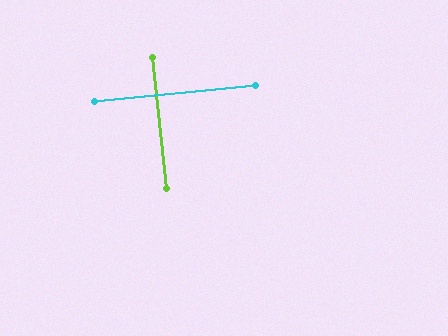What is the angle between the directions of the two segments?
Approximately 90 degrees.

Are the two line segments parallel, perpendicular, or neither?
Perpendicular — they meet at approximately 90°.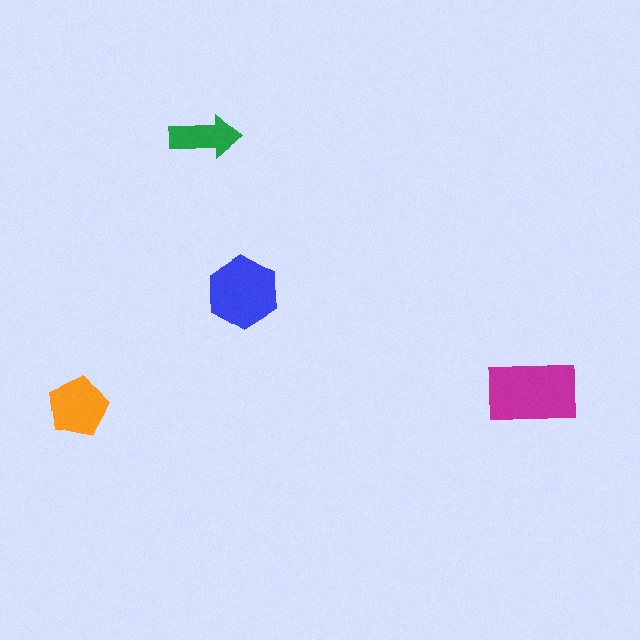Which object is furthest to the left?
The orange pentagon is leftmost.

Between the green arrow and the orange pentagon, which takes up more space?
The orange pentagon.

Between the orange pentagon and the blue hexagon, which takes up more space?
The blue hexagon.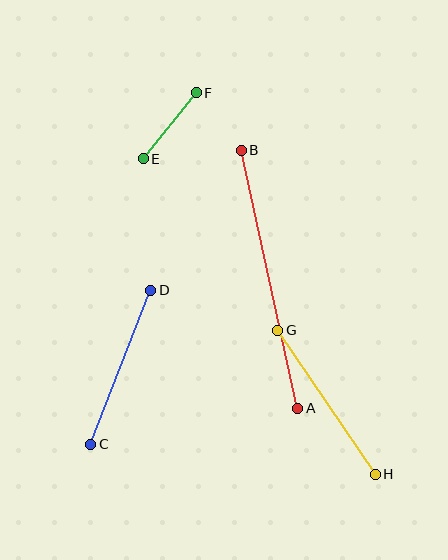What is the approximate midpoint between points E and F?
The midpoint is at approximately (170, 126) pixels.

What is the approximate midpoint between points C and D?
The midpoint is at approximately (121, 367) pixels.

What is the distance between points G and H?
The distance is approximately 174 pixels.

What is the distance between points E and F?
The distance is approximately 85 pixels.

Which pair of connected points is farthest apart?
Points A and B are farthest apart.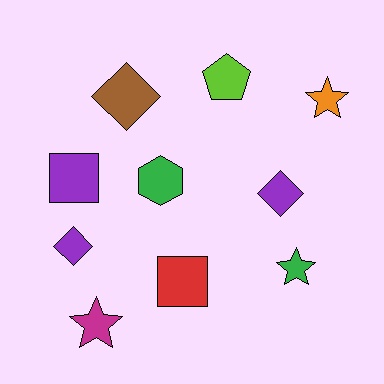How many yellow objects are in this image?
There are no yellow objects.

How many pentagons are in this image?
There is 1 pentagon.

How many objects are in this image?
There are 10 objects.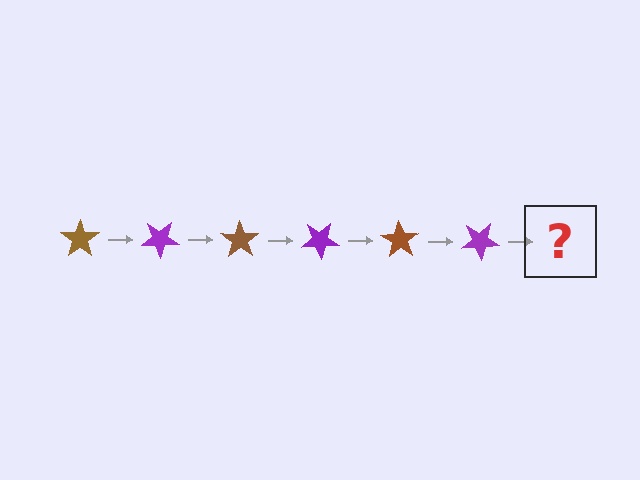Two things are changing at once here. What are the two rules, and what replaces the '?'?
The two rules are that it rotates 35 degrees each step and the color cycles through brown and purple. The '?' should be a brown star, rotated 210 degrees from the start.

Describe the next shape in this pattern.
It should be a brown star, rotated 210 degrees from the start.